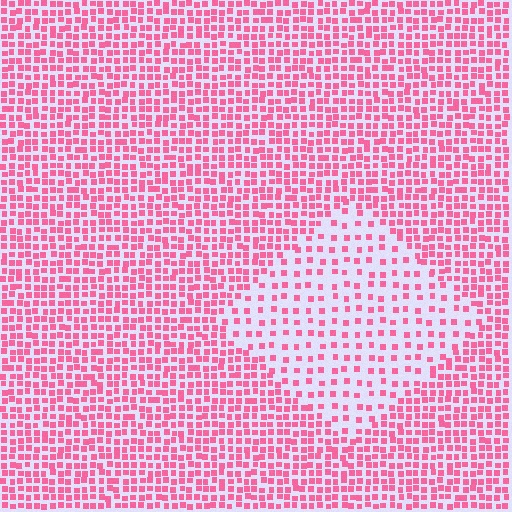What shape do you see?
I see a diamond.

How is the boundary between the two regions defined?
The boundary is defined by a change in element density (approximately 2.3x ratio). All elements are the same color, size, and shape.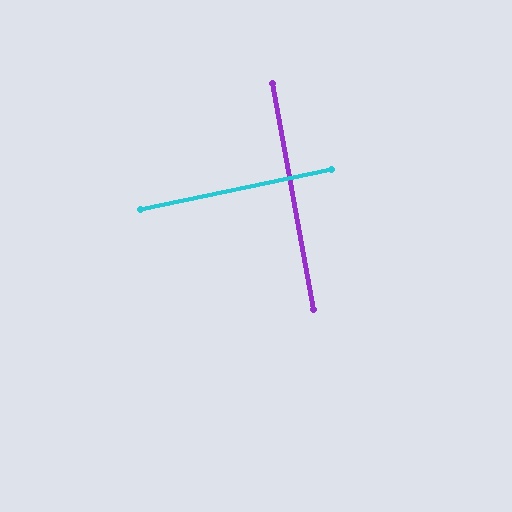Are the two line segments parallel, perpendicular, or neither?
Perpendicular — they meet at approximately 89°.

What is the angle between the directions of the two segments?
Approximately 89 degrees.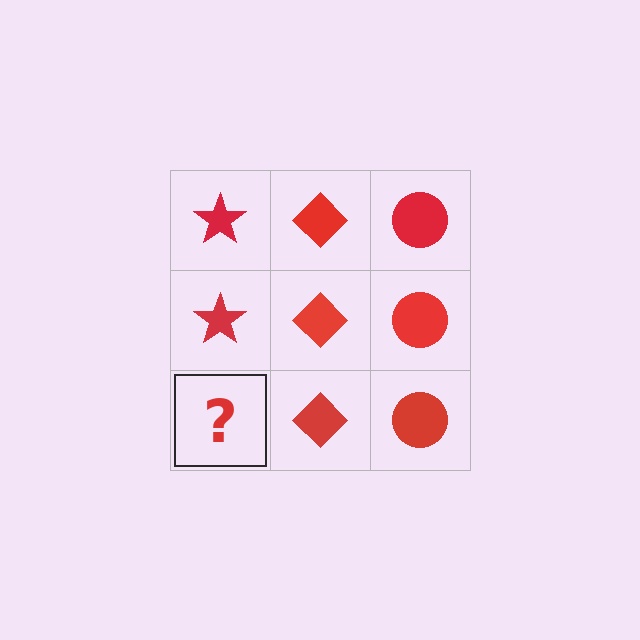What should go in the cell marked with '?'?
The missing cell should contain a red star.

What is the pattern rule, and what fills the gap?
The rule is that each column has a consistent shape. The gap should be filled with a red star.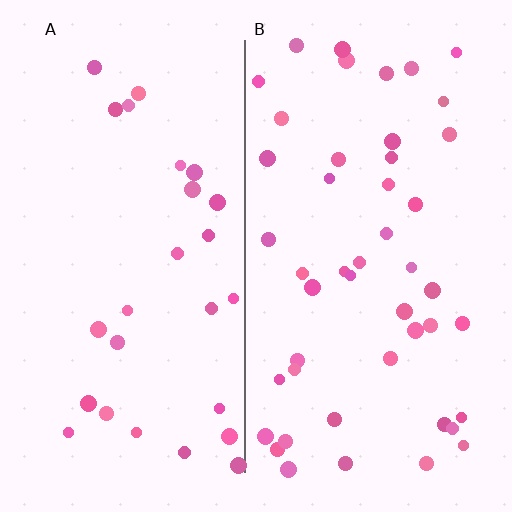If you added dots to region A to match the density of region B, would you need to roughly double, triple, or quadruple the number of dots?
Approximately double.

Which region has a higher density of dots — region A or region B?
B (the right).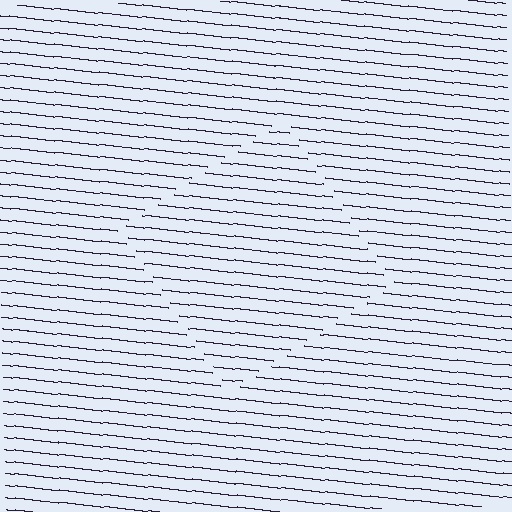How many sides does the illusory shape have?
4 sides — the line-ends trace a square.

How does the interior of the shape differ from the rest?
The interior of the shape contains the same grating, shifted by half a period — the contour is defined by the phase discontinuity where line-ends from the inner and outer gratings abut.